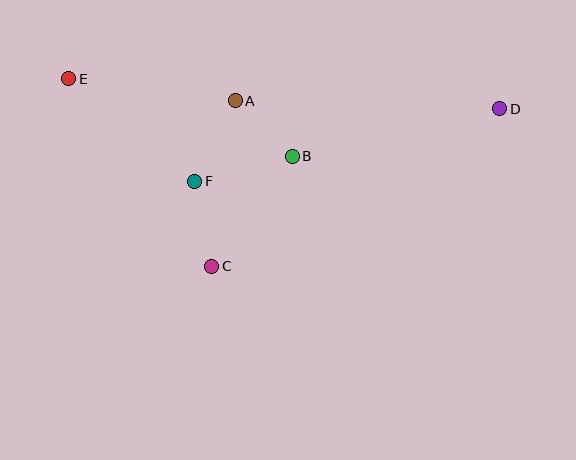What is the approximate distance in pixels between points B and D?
The distance between B and D is approximately 213 pixels.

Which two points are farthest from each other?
Points D and E are farthest from each other.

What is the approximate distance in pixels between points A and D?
The distance between A and D is approximately 265 pixels.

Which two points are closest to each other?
Points A and B are closest to each other.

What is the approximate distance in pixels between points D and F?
The distance between D and F is approximately 313 pixels.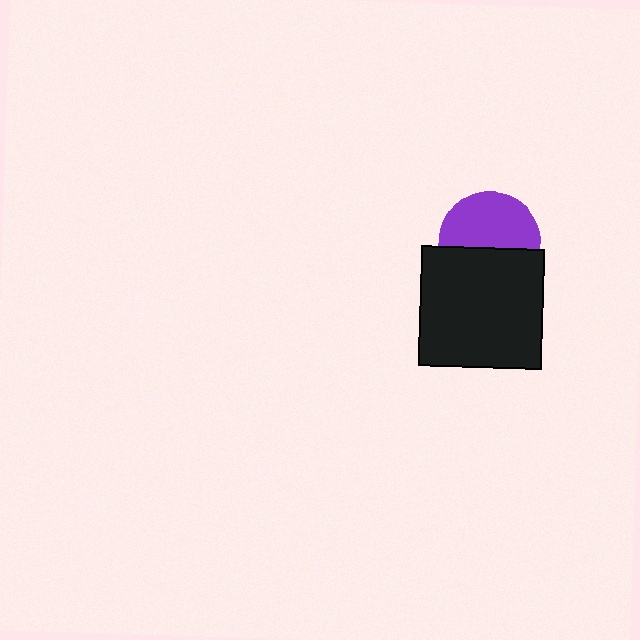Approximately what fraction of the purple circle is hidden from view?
Roughly 44% of the purple circle is hidden behind the black rectangle.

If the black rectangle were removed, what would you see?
You would see the complete purple circle.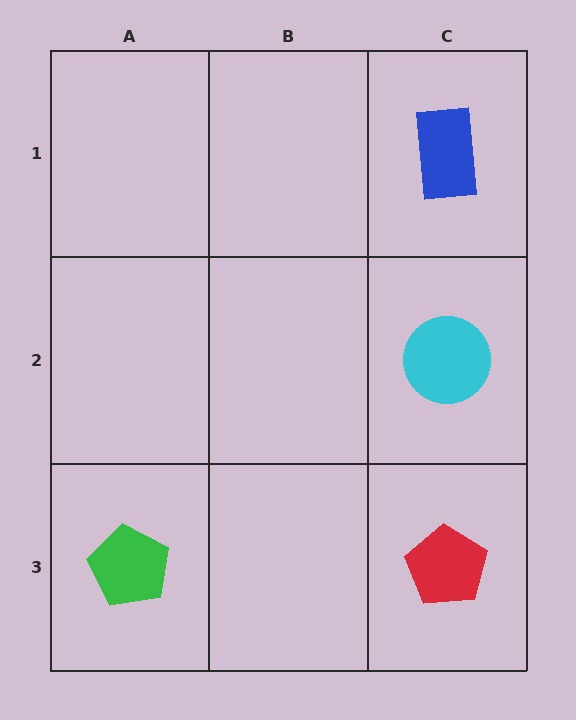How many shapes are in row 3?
2 shapes.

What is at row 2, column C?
A cyan circle.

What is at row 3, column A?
A green pentagon.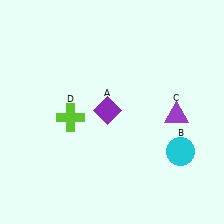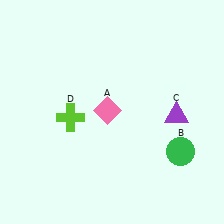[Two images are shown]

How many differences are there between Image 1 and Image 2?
There are 2 differences between the two images.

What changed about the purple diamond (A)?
In Image 1, A is purple. In Image 2, it changed to pink.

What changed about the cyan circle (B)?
In Image 1, B is cyan. In Image 2, it changed to green.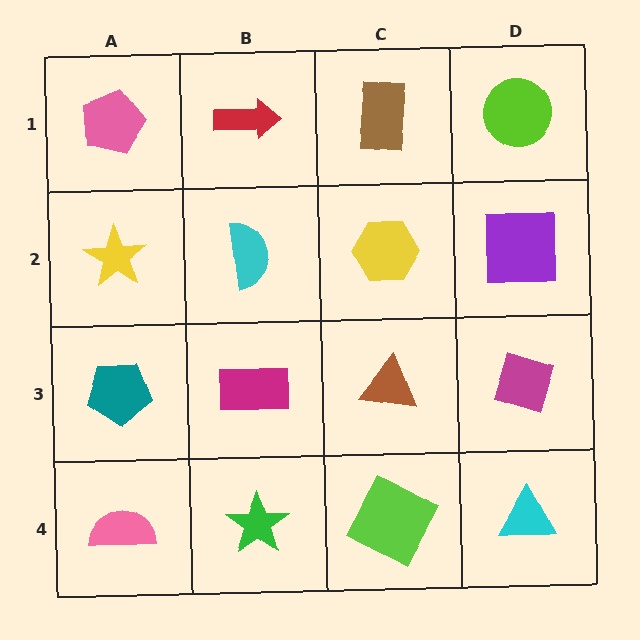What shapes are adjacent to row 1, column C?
A yellow hexagon (row 2, column C), a red arrow (row 1, column B), a lime circle (row 1, column D).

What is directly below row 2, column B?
A magenta rectangle.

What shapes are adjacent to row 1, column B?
A cyan semicircle (row 2, column B), a pink pentagon (row 1, column A), a brown rectangle (row 1, column C).